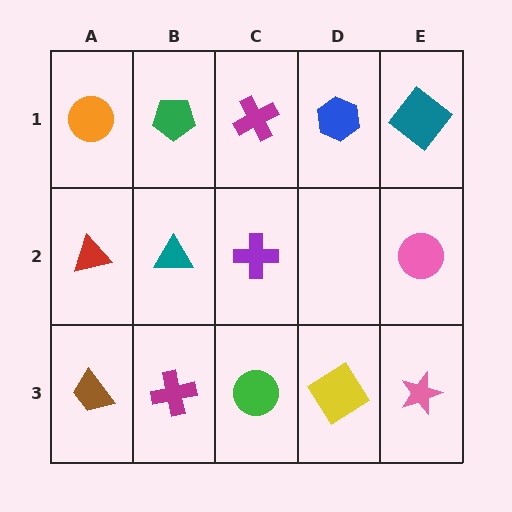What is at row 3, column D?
A yellow diamond.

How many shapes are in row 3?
5 shapes.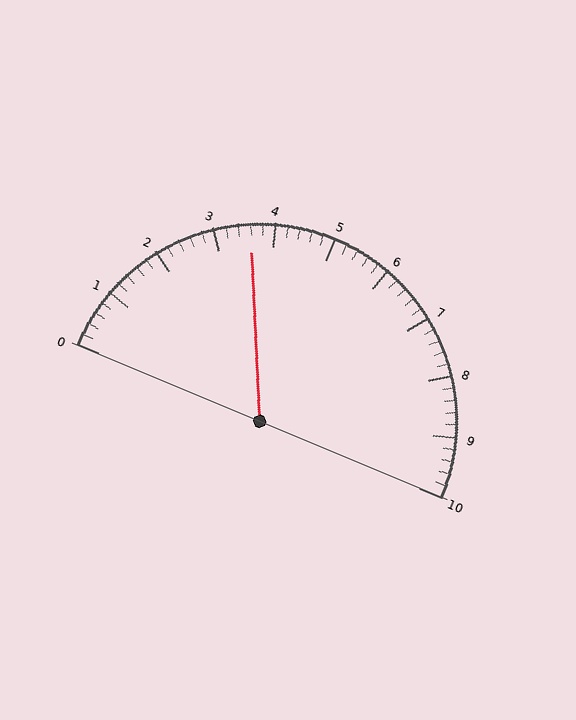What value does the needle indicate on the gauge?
The needle indicates approximately 3.6.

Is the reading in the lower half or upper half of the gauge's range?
The reading is in the lower half of the range (0 to 10).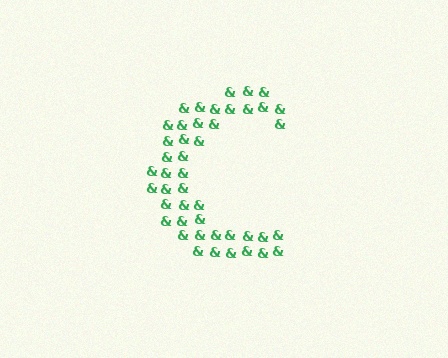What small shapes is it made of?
It is made of small ampersands.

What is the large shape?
The large shape is the letter C.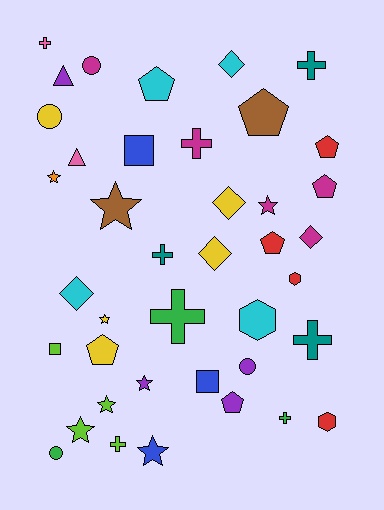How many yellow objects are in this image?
There are 5 yellow objects.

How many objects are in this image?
There are 40 objects.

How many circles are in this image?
There are 4 circles.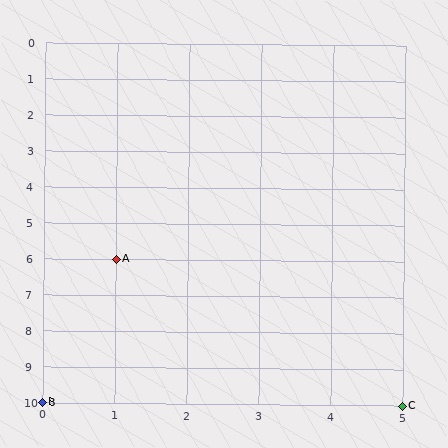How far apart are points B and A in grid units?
Points B and A are 1 column and 4 rows apart (about 4.1 grid units diagonally).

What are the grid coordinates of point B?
Point B is at grid coordinates (0, 10).